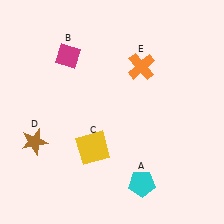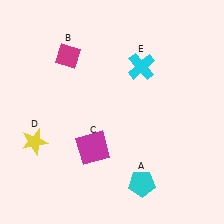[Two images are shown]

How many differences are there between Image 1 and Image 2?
There are 3 differences between the two images.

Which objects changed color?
C changed from yellow to magenta. D changed from brown to yellow. E changed from orange to cyan.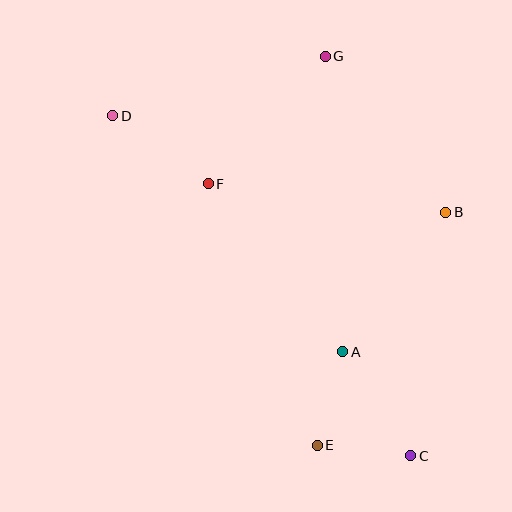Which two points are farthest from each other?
Points C and D are farthest from each other.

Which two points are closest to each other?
Points C and E are closest to each other.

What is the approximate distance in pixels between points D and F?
The distance between D and F is approximately 117 pixels.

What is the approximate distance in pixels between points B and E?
The distance between B and E is approximately 266 pixels.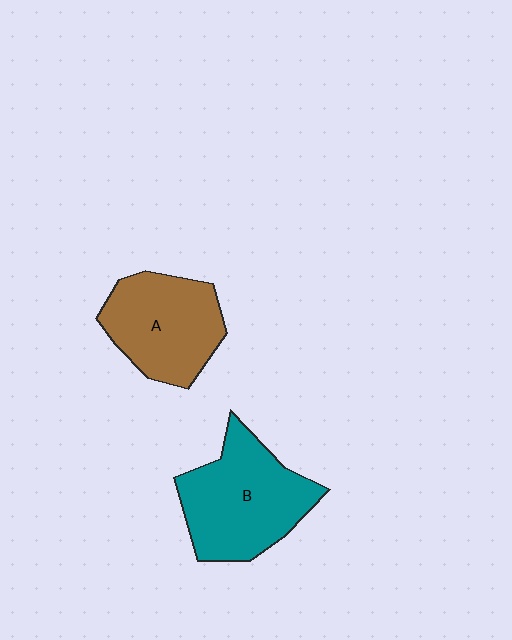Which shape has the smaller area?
Shape A (brown).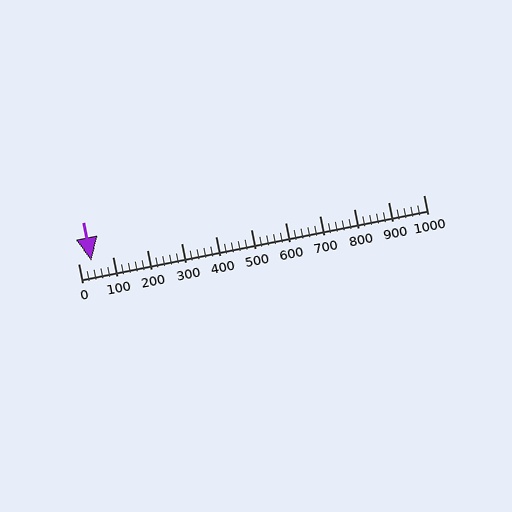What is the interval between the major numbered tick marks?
The major tick marks are spaced 100 units apart.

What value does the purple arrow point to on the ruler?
The purple arrow points to approximately 38.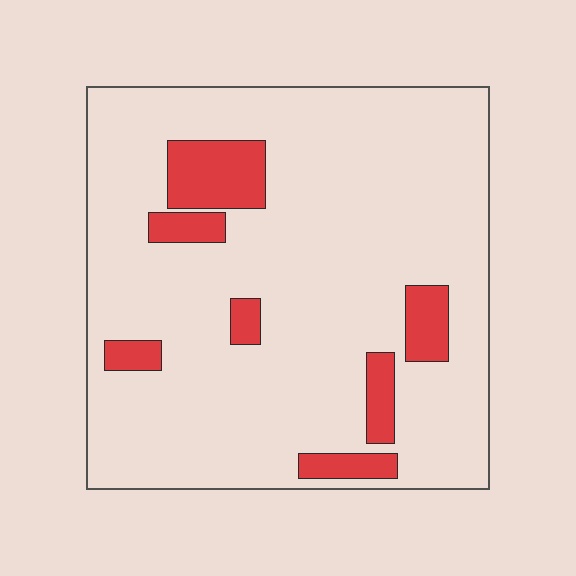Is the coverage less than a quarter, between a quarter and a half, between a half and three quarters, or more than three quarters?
Less than a quarter.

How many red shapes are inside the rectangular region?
7.